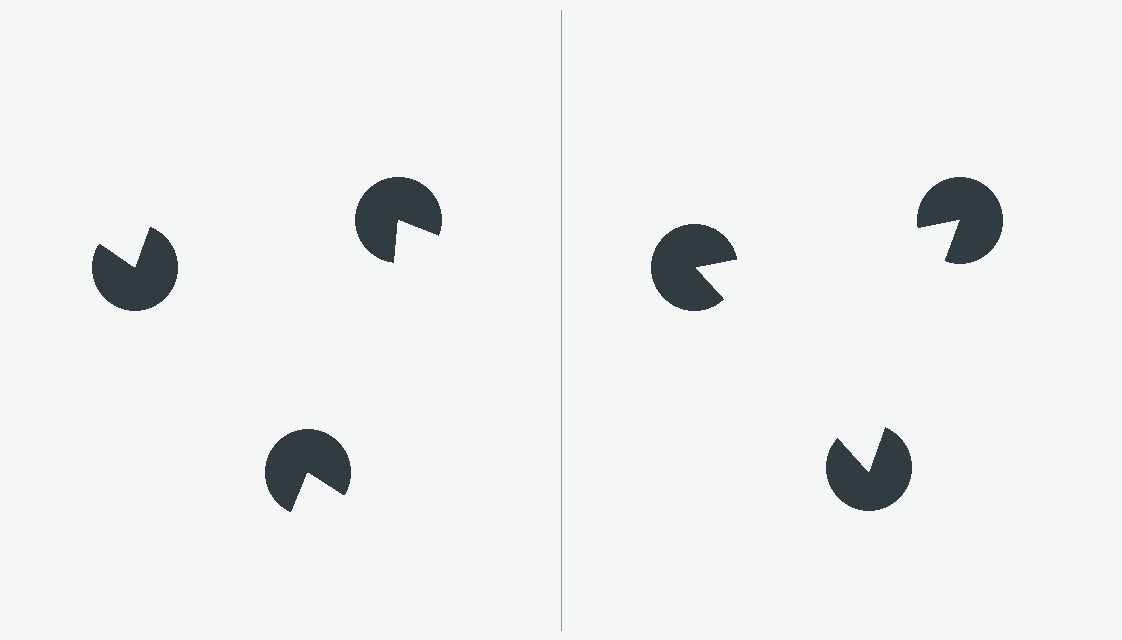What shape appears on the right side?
An illusory triangle.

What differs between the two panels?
The pac-man discs are positioned identically on both sides; only the wedge orientations differ. On the right they align to a triangle; on the left they are misaligned.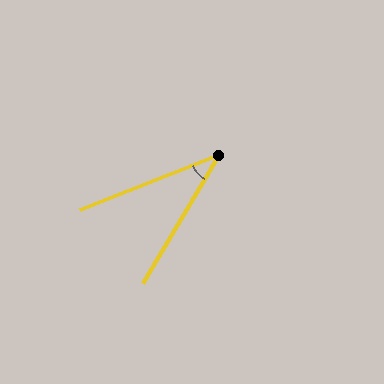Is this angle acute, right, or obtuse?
It is acute.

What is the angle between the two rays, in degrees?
Approximately 37 degrees.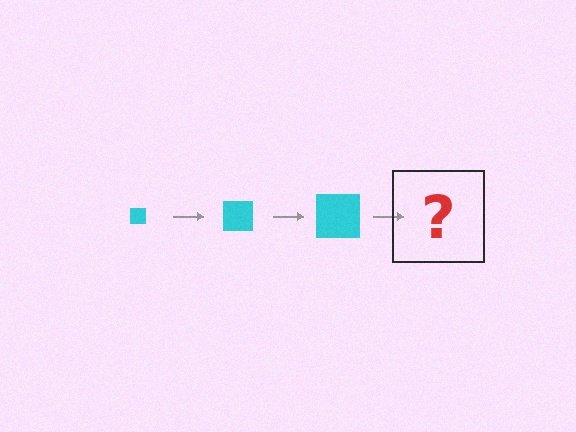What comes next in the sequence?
The next element should be a cyan square, larger than the previous one.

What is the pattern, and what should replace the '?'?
The pattern is that the square gets progressively larger each step. The '?' should be a cyan square, larger than the previous one.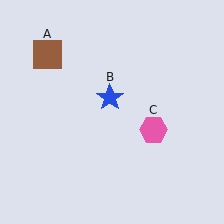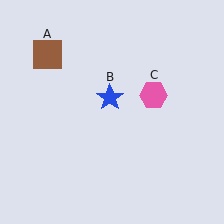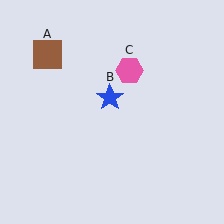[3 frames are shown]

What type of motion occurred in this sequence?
The pink hexagon (object C) rotated counterclockwise around the center of the scene.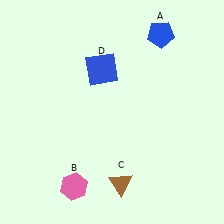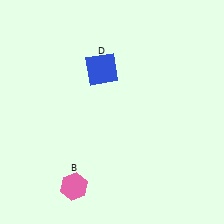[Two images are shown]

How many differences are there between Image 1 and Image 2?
There are 2 differences between the two images.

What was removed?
The brown triangle (C), the blue pentagon (A) were removed in Image 2.